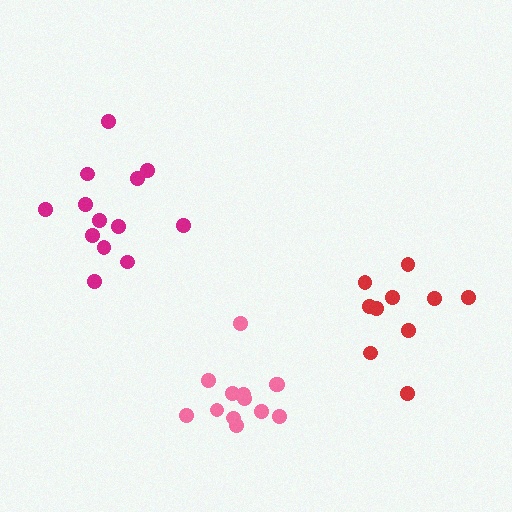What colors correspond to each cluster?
The clusters are colored: pink, magenta, red.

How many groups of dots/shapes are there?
There are 3 groups.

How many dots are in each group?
Group 1: 13 dots, Group 2: 13 dots, Group 3: 10 dots (36 total).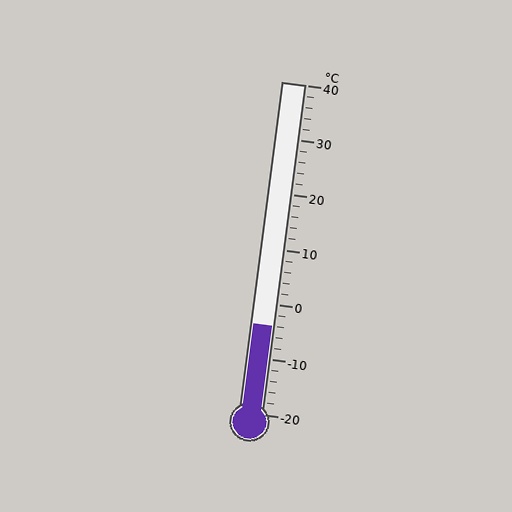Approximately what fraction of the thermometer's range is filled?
The thermometer is filled to approximately 25% of its range.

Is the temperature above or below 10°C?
The temperature is below 10°C.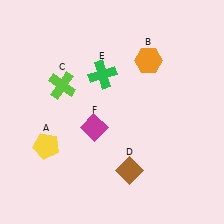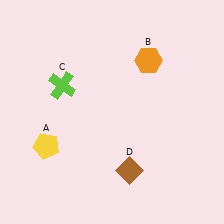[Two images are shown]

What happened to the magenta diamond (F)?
The magenta diamond (F) was removed in Image 2. It was in the bottom-left area of Image 1.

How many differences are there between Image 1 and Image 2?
There are 2 differences between the two images.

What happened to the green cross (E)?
The green cross (E) was removed in Image 2. It was in the top-left area of Image 1.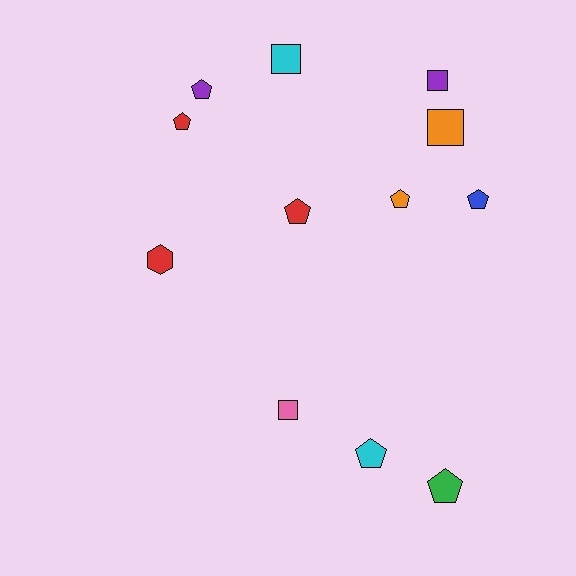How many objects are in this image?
There are 12 objects.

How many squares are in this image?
There are 4 squares.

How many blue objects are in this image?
There is 1 blue object.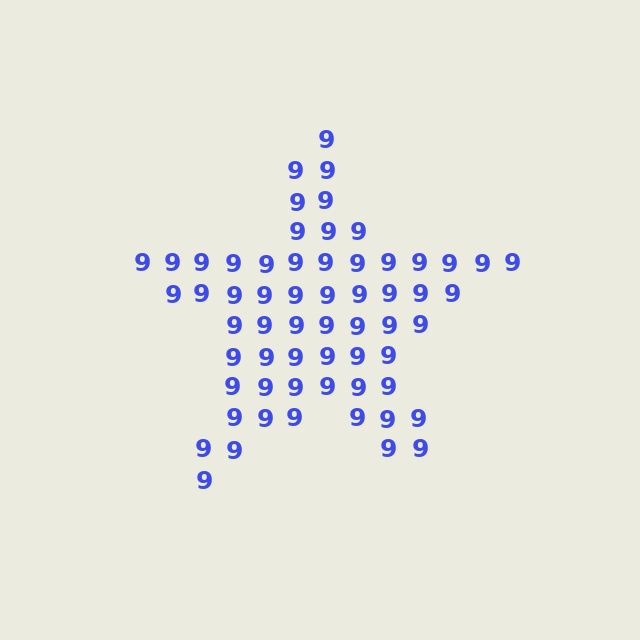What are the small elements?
The small elements are digit 9's.